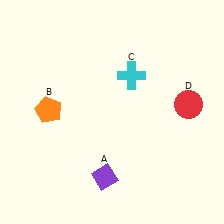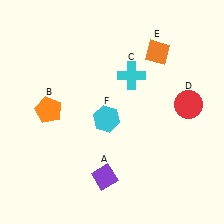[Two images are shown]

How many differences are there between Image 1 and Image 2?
There are 2 differences between the two images.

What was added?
An orange diamond (E), a cyan hexagon (F) were added in Image 2.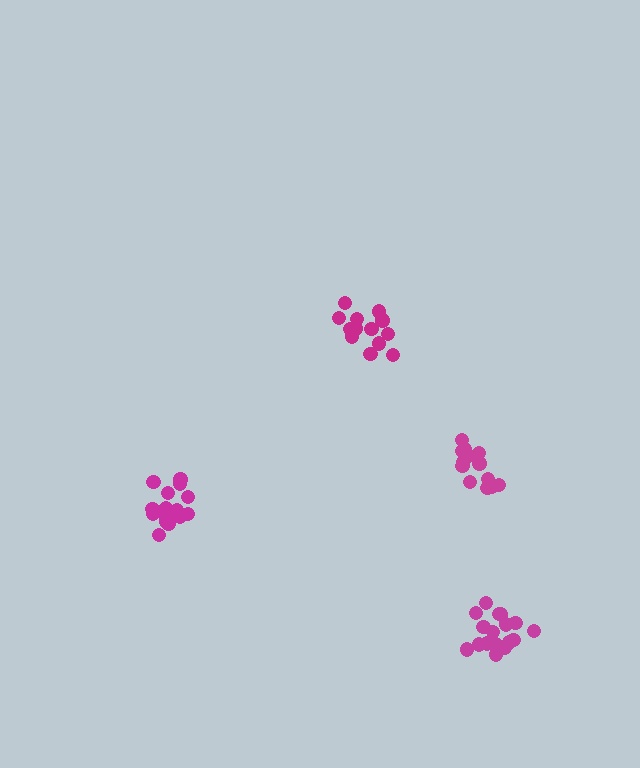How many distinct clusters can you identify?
There are 4 distinct clusters.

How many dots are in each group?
Group 1: 13 dots, Group 2: 13 dots, Group 3: 19 dots, Group 4: 18 dots (63 total).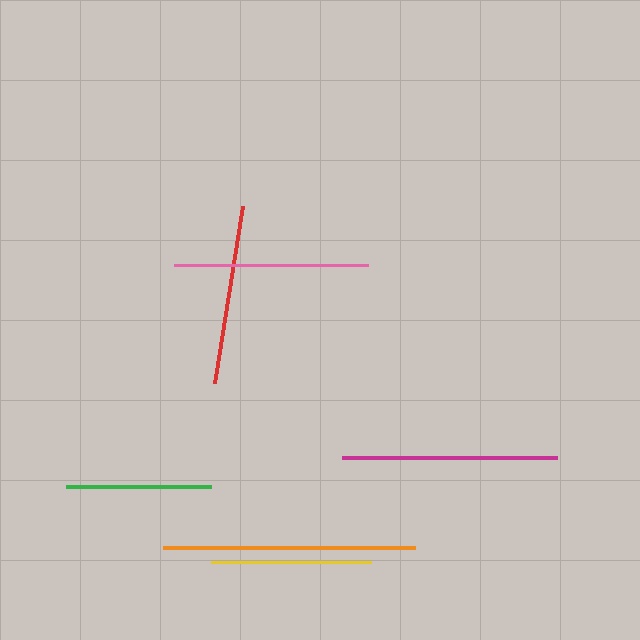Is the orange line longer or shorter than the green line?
The orange line is longer than the green line.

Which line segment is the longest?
The orange line is the longest at approximately 251 pixels.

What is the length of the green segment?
The green segment is approximately 145 pixels long.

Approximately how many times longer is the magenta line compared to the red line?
The magenta line is approximately 1.2 times the length of the red line.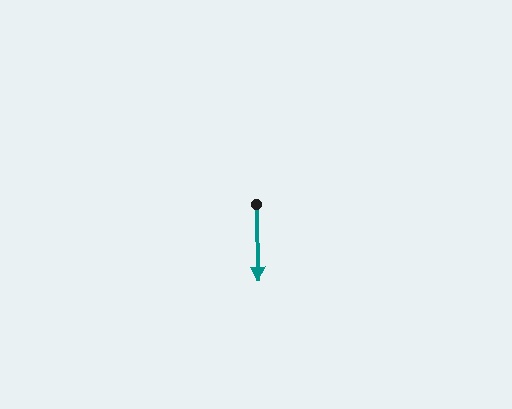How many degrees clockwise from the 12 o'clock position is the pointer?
Approximately 179 degrees.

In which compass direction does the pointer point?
South.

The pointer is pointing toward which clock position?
Roughly 6 o'clock.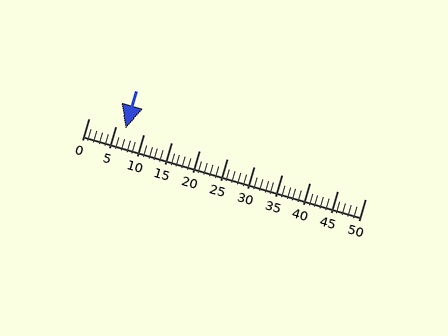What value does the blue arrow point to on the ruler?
The blue arrow points to approximately 7.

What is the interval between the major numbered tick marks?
The major tick marks are spaced 5 units apart.